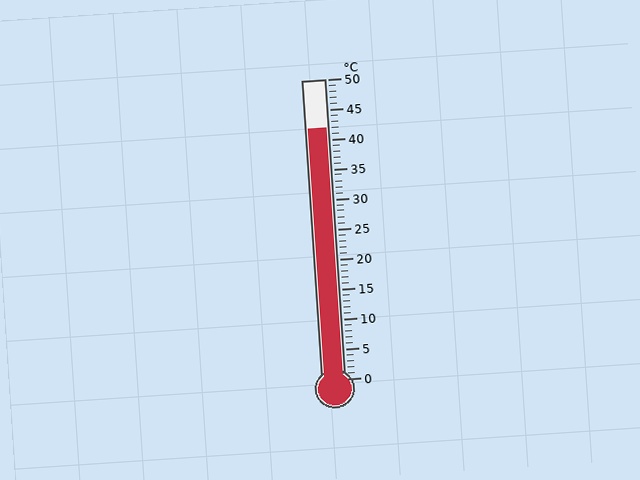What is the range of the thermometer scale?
The thermometer scale ranges from 0°C to 50°C.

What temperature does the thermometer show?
The thermometer shows approximately 42°C.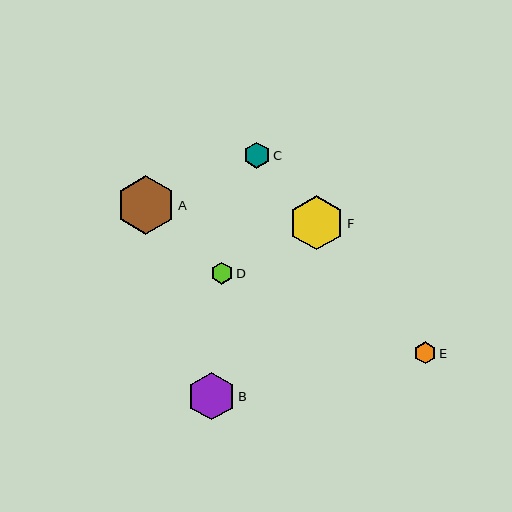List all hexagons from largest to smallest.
From largest to smallest: A, F, B, C, D, E.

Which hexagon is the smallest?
Hexagon E is the smallest with a size of approximately 22 pixels.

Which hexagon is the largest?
Hexagon A is the largest with a size of approximately 59 pixels.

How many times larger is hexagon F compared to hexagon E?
Hexagon F is approximately 2.5 times the size of hexagon E.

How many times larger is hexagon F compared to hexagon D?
Hexagon F is approximately 2.5 times the size of hexagon D.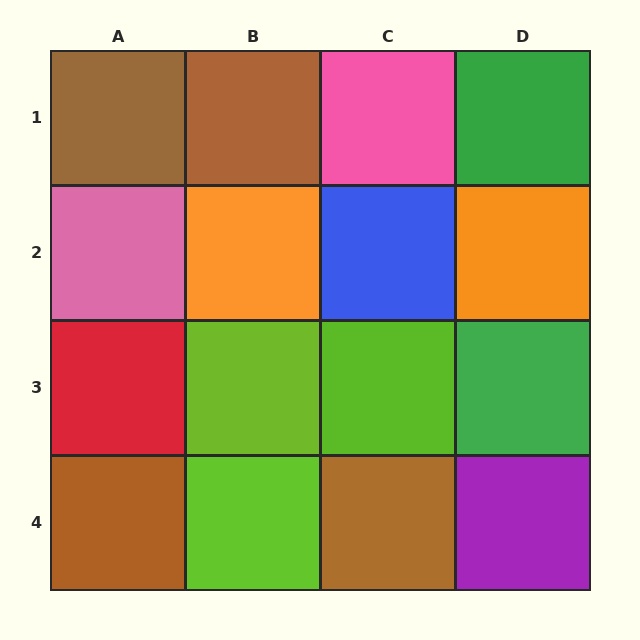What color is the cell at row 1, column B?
Brown.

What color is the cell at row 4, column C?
Brown.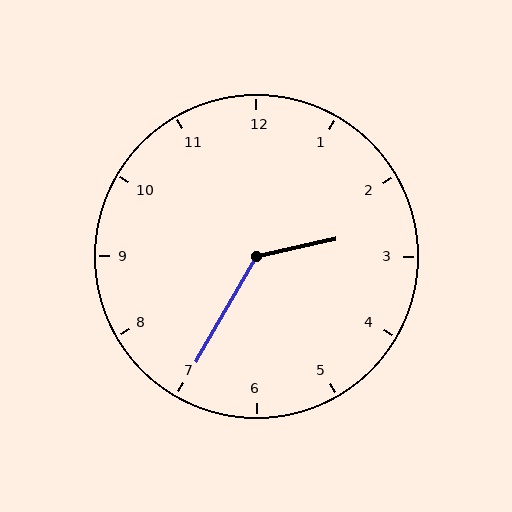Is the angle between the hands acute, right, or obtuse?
It is obtuse.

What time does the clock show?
2:35.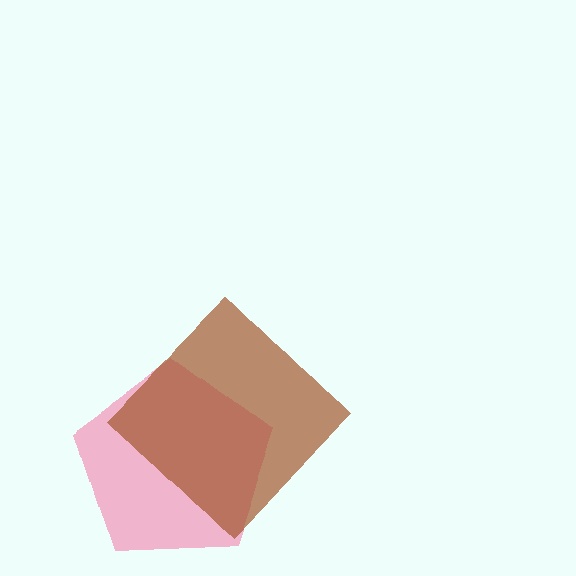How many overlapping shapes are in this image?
There are 2 overlapping shapes in the image.